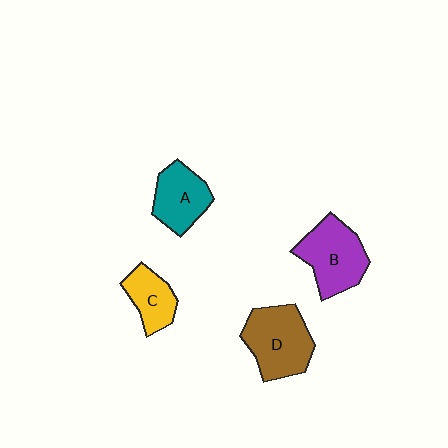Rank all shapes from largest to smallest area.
From largest to smallest: D (brown), B (purple), A (teal), C (yellow).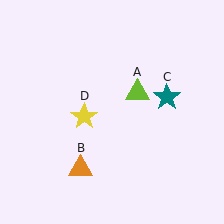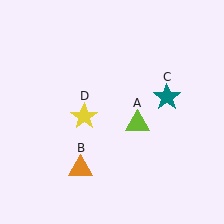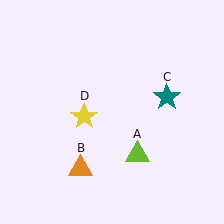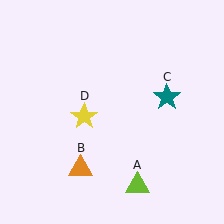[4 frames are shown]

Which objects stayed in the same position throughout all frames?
Orange triangle (object B) and teal star (object C) and yellow star (object D) remained stationary.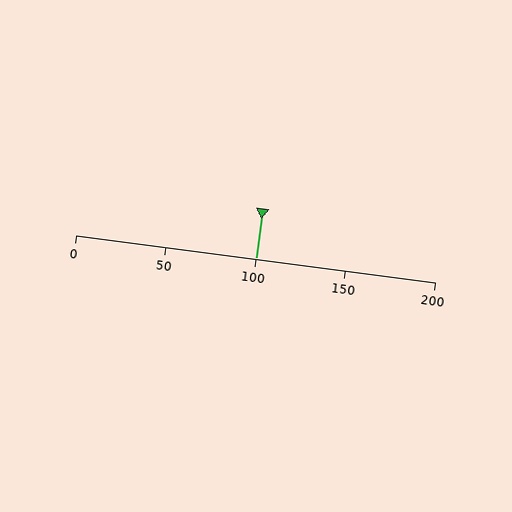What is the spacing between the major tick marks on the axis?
The major ticks are spaced 50 apart.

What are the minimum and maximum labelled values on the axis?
The axis runs from 0 to 200.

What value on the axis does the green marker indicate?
The marker indicates approximately 100.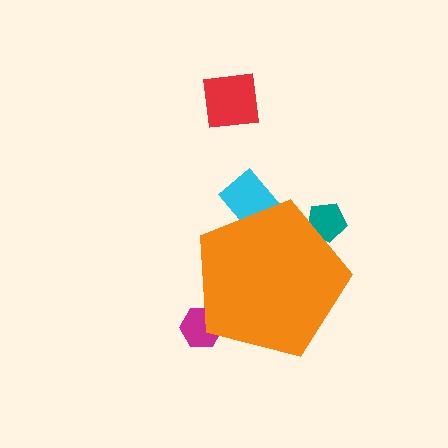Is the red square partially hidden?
No, the red square is fully visible.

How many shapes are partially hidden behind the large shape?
3 shapes are partially hidden.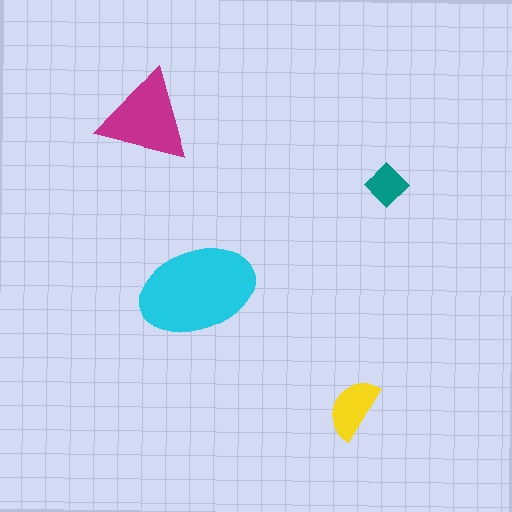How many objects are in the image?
There are 4 objects in the image.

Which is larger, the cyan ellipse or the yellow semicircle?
The cyan ellipse.